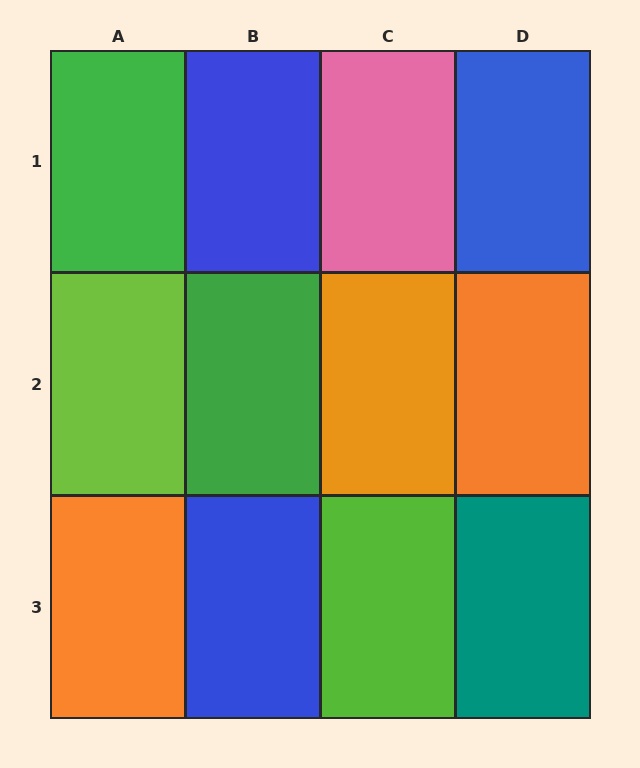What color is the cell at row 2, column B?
Green.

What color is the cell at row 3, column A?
Orange.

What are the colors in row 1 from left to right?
Green, blue, pink, blue.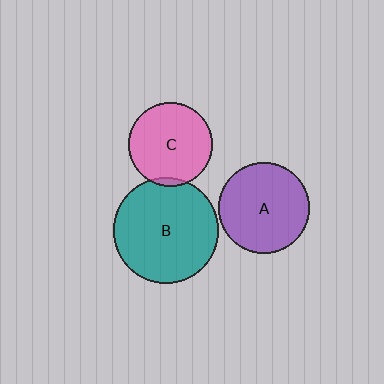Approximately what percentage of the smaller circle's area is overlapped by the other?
Approximately 5%.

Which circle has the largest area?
Circle B (teal).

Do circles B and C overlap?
Yes.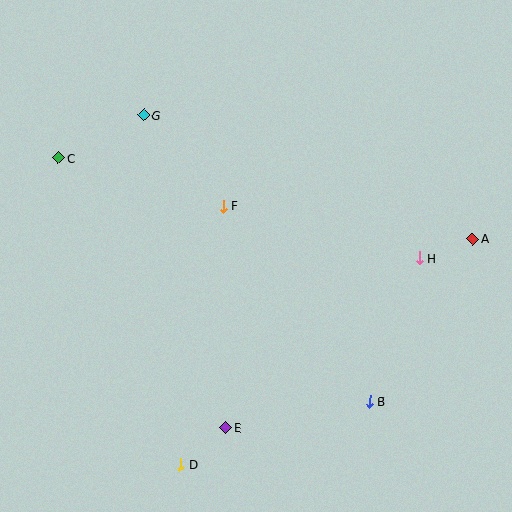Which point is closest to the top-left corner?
Point C is closest to the top-left corner.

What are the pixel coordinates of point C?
Point C is at (58, 158).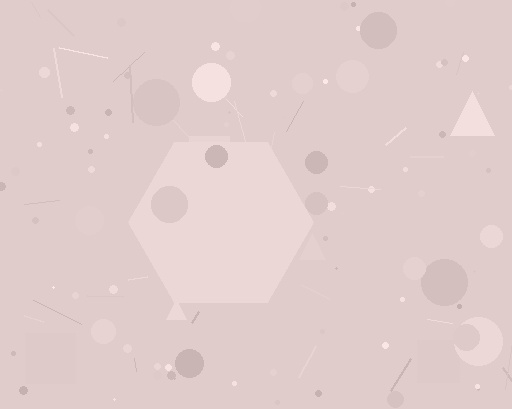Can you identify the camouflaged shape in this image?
The camouflaged shape is a hexagon.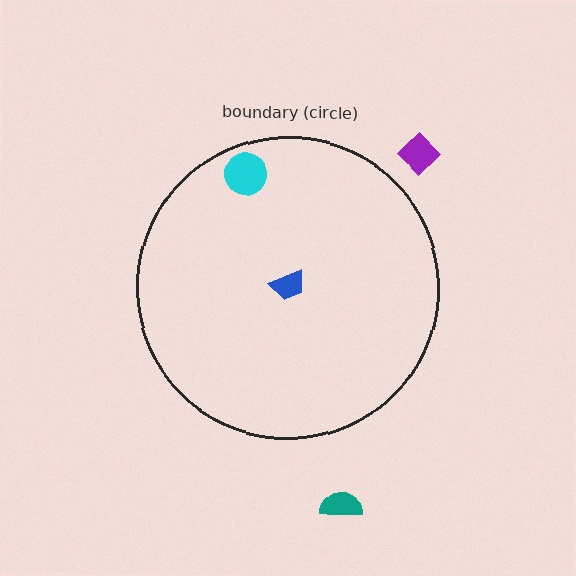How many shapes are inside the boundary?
2 inside, 2 outside.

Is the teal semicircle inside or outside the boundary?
Outside.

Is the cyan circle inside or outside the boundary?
Inside.